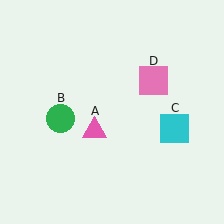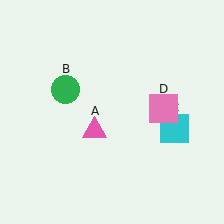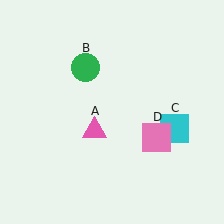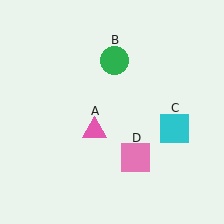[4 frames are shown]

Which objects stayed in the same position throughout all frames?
Pink triangle (object A) and cyan square (object C) remained stationary.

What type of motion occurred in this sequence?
The green circle (object B), pink square (object D) rotated clockwise around the center of the scene.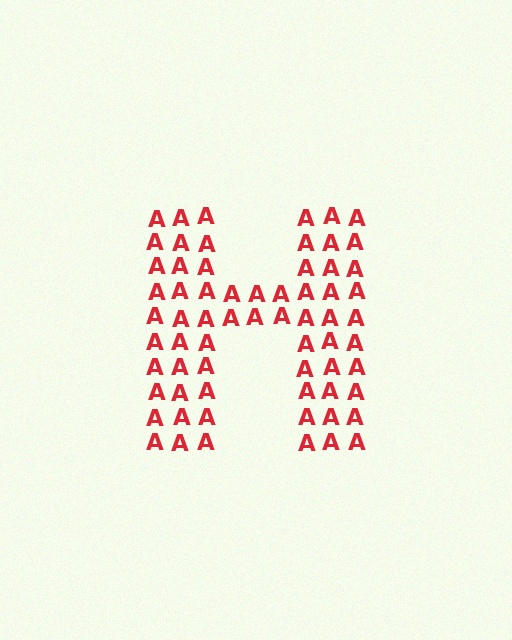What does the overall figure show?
The overall figure shows the letter H.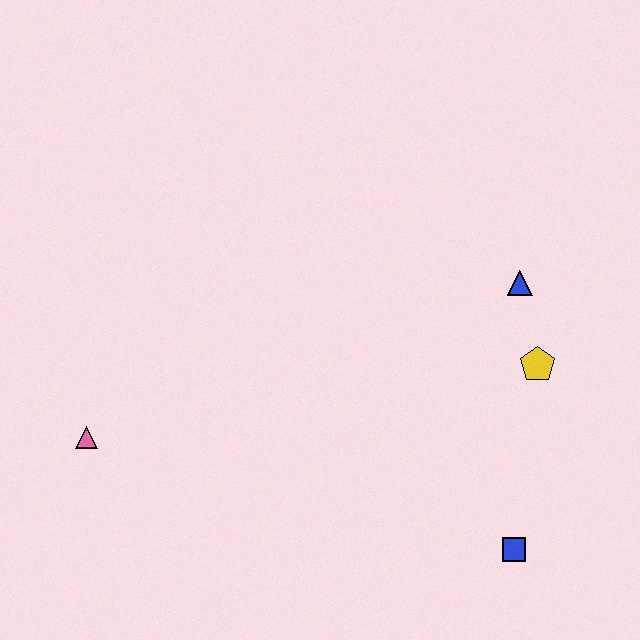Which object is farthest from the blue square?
The pink triangle is farthest from the blue square.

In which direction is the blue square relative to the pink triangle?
The blue square is to the right of the pink triangle.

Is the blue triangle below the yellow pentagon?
No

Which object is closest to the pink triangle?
The blue square is closest to the pink triangle.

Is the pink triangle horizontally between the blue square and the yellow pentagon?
No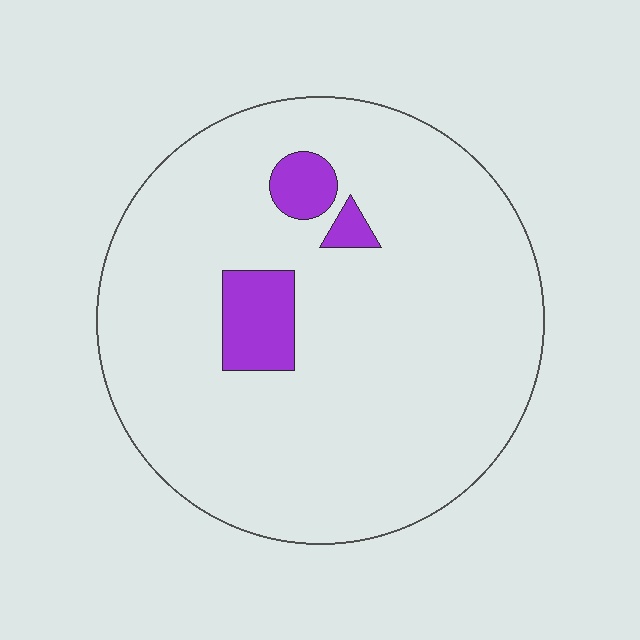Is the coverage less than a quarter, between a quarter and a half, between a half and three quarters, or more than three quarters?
Less than a quarter.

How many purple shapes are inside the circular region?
3.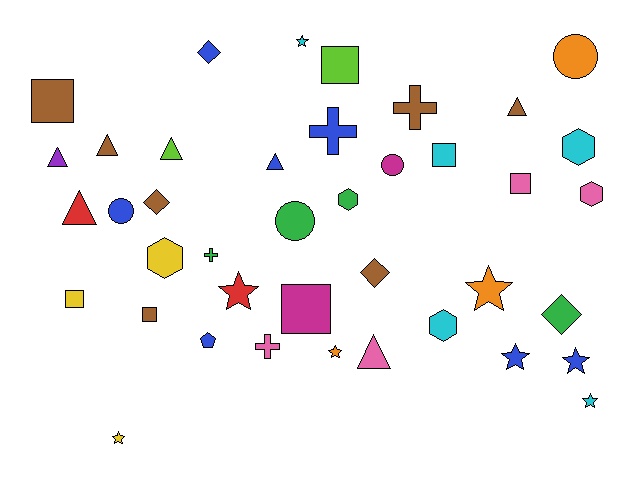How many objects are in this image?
There are 40 objects.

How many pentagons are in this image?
There is 1 pentagon.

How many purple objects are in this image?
There is 1 purple object.